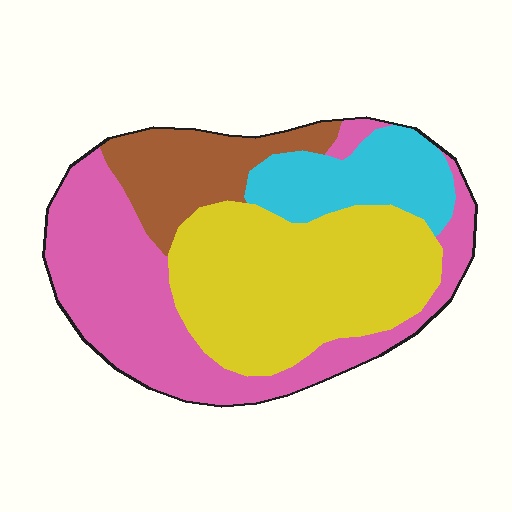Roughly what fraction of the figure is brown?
Brown takes up about one eighth (1/8) of the figure.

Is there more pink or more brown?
Pink.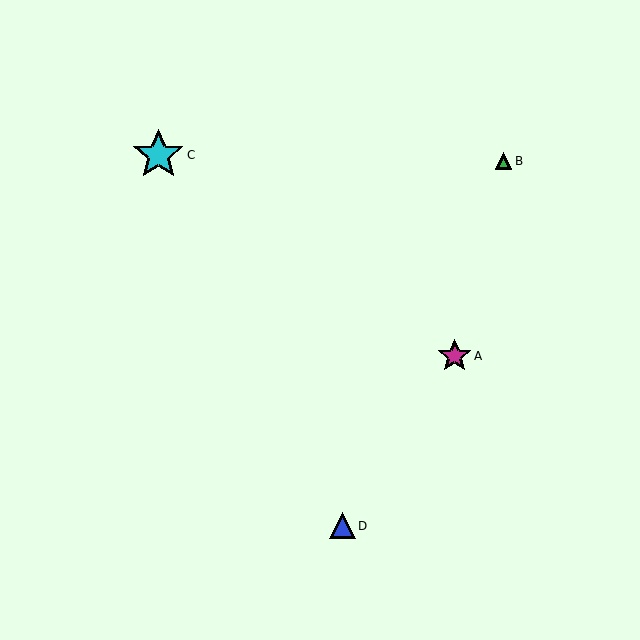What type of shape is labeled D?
Shape D is a blue triangle.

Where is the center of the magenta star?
The center of the magenta star is at (455, 356).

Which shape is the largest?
The cyan star (labeled C) is the largest.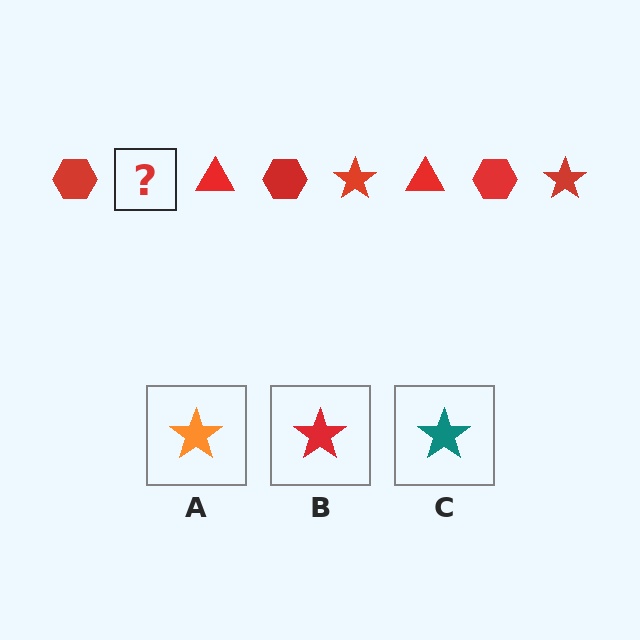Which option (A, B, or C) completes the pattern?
B.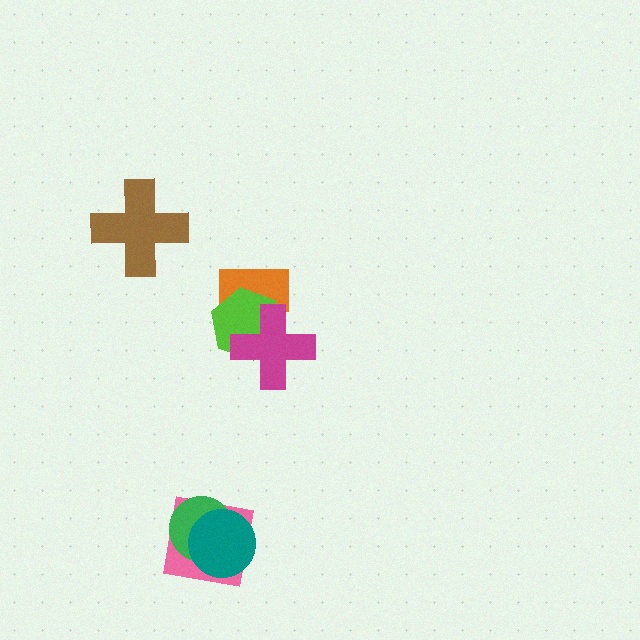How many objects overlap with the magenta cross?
2 objects overlap with the magenta cross.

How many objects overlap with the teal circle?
2 objects overlap with the teal circle.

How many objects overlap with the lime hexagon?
2 objects overlap with the lime hexagon.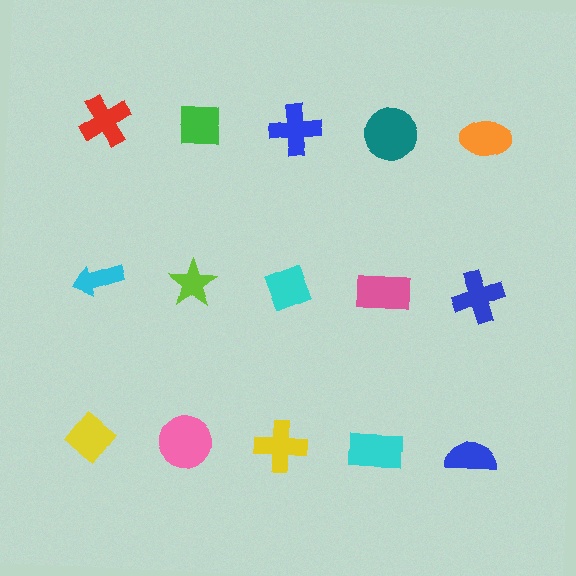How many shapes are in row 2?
5 shapes.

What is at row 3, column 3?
A yellow cross.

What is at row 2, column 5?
A blue cross.